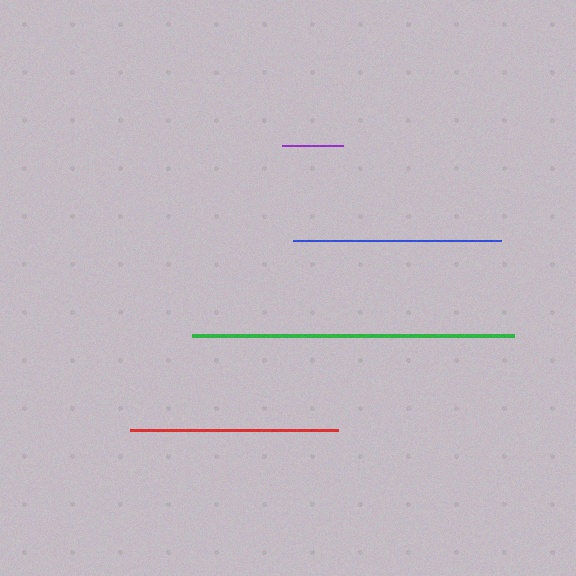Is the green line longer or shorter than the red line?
The green line is longer than the red line.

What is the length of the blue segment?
The blue segment is approximately 209 pixels long.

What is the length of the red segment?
The red segment is approximately 208 pixels long.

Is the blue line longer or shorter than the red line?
The blue line is longer than the red line.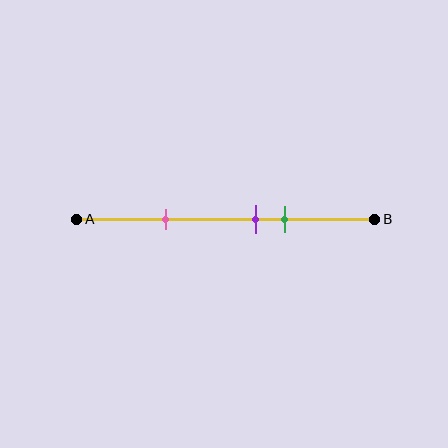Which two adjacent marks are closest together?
The purple and green marks are the closest adjacent pair.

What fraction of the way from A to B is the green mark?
The green mark is approximately 70% (0.7) of the way from A to B.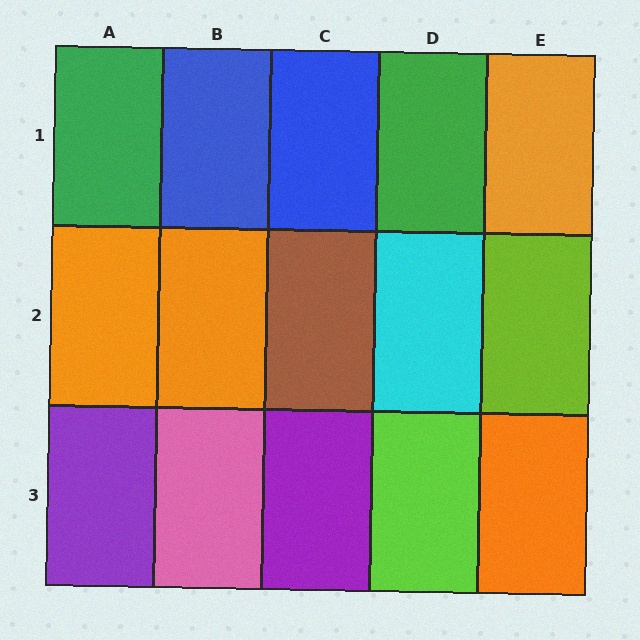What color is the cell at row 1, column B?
Blue.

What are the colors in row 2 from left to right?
Orange, orange, brown, cyan, lime.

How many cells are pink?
1 cell is pink.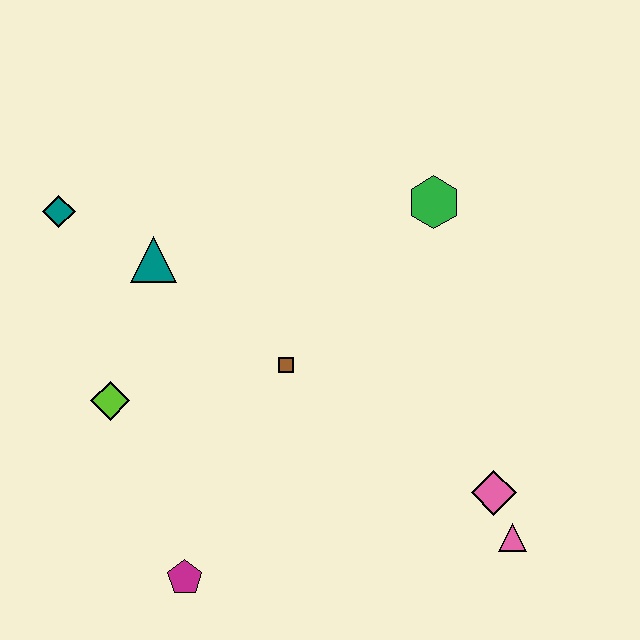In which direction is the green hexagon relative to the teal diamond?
The green hexagon is to the right of the teal diamond.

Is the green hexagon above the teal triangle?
Yes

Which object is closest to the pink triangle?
The pink diamond is closest to the pink triangle.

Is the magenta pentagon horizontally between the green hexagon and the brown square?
No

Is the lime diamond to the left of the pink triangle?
Yes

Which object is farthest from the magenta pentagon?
The green hexagon is farthest from the magenta pentagon.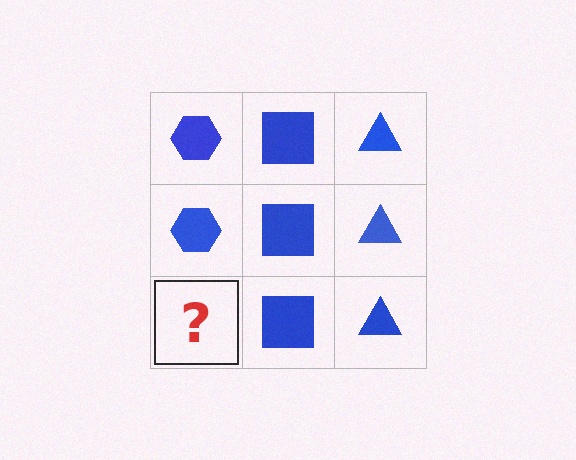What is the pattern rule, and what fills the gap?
The rule is that each column has a consistent shape. The gap should be filled with a blue hexagon.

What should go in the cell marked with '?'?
The missing cell should contain a blue hexagon.